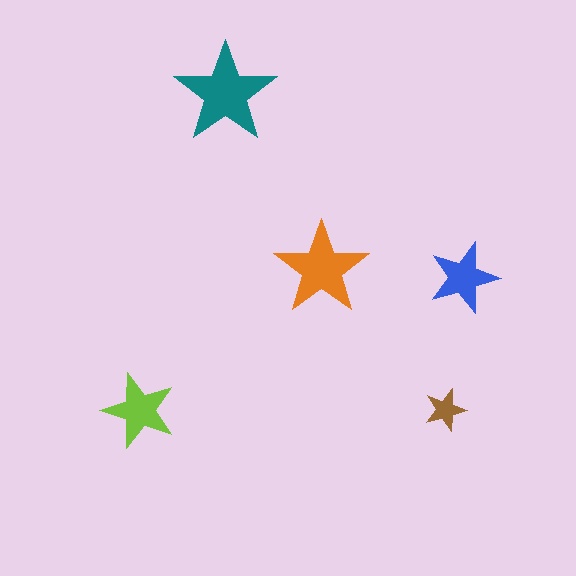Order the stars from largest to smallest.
the teal one, the orange one, the lime one, the blue one, the brown one.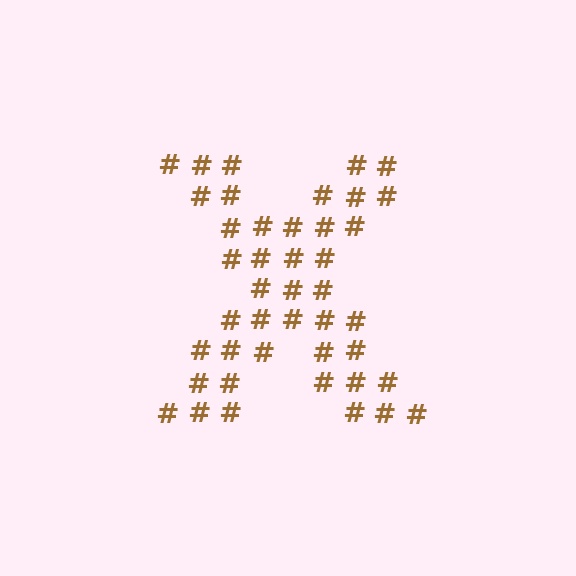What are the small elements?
The small elements are hash symbols.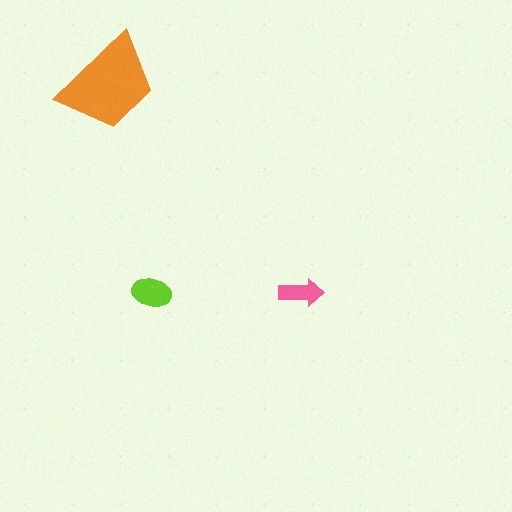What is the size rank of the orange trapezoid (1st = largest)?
1st.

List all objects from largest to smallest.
The orange trapezoid, the lime ellipse, the pink arrow.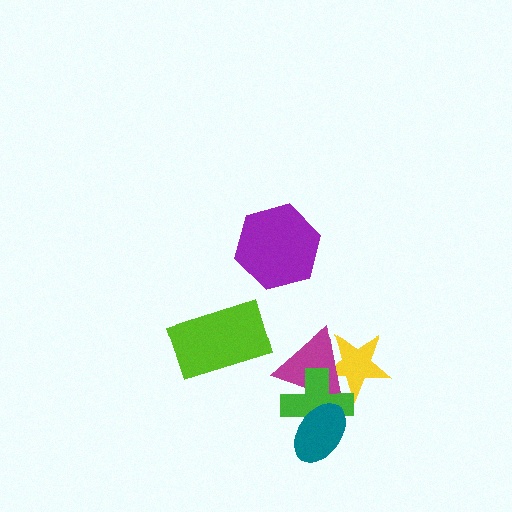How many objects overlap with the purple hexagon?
0 objects overlap with the purple hexagon.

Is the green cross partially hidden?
Yes, it is partially covered by another shape.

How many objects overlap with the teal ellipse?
2 objects overlap with the teal ellipse.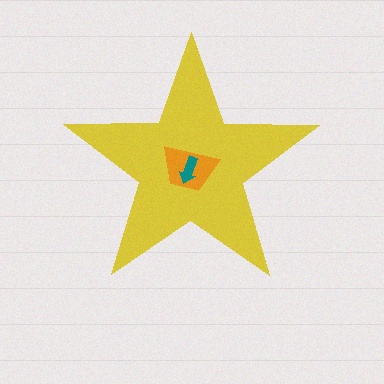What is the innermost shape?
The teal arrow.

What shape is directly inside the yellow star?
The orange trapezoid.